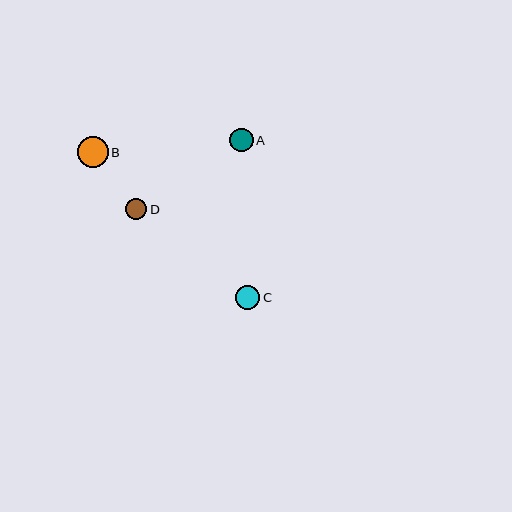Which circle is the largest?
Circle B is the largest with a size of approximately 31 pixels.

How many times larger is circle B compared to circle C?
Circle B is approximately 1.3 times the size of circle C.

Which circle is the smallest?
Circle D is the smallest with a size of approximately 21 pixels.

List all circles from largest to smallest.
From largest to smallest: B, C, A, D.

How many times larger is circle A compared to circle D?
Circle A is approximately 1.1 times the size of circle D.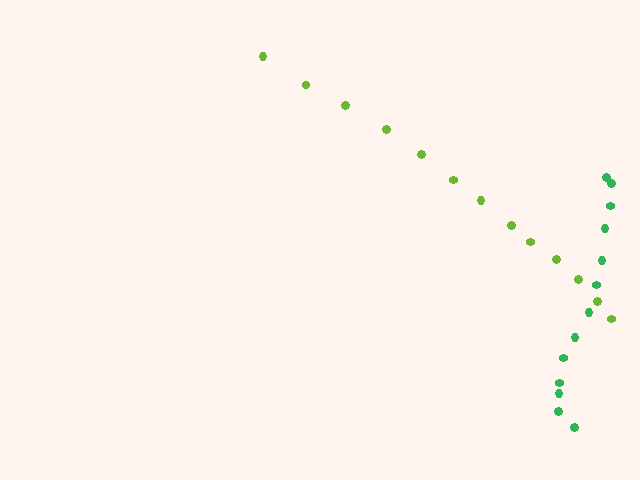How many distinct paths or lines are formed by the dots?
There are 2 distinct paths.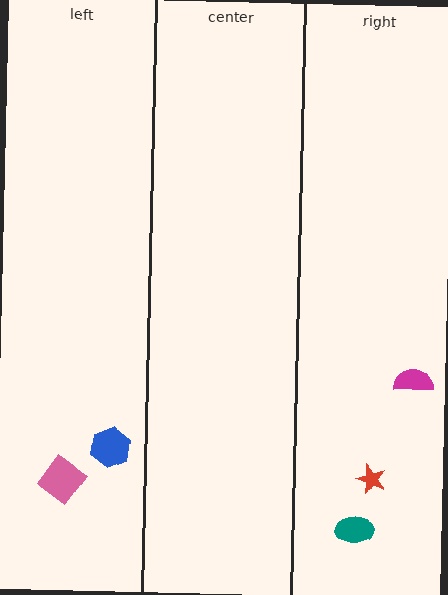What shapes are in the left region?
The pink diamond, the blue hexagon.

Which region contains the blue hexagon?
The left region.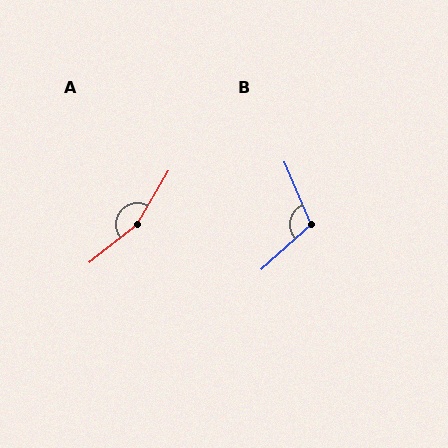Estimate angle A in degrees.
Approximately 159 degrees.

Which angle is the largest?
A, at approximately 159 degrees.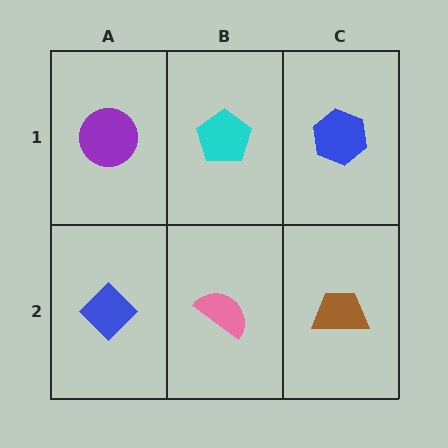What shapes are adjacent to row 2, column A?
A purple circle (row 1, column A), a pink semicircle (row 2, column B).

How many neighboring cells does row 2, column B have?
3.